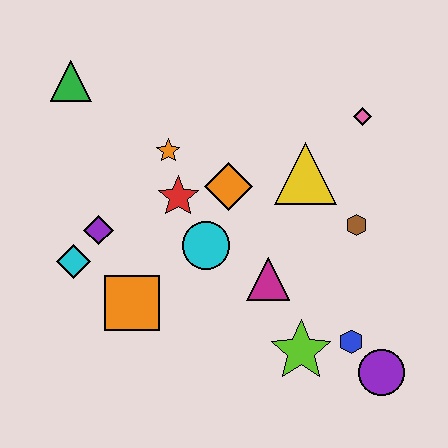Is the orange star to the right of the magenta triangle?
No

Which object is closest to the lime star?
The blue hexagon is closest to the lime star.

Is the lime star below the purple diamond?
Yes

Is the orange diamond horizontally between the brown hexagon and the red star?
Yes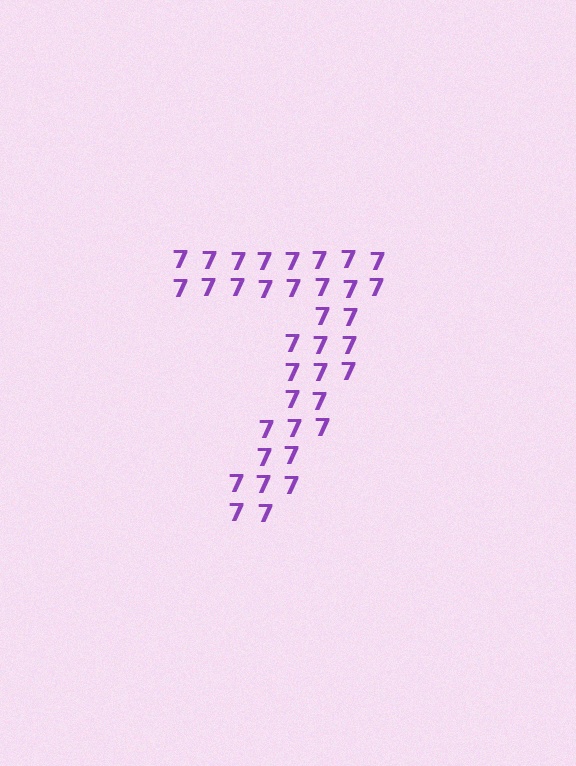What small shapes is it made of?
It is made of small digit 7's.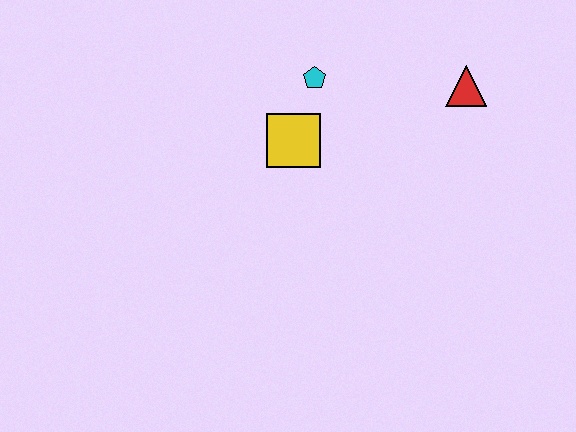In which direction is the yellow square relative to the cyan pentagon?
The yellow square is below the cyan pentagon.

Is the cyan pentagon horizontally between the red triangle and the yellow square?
Yes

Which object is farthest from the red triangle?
The yellow square is farthest from the red triangle.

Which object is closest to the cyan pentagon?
The yellow square is closest to the cyan pentagon.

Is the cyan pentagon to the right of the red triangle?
No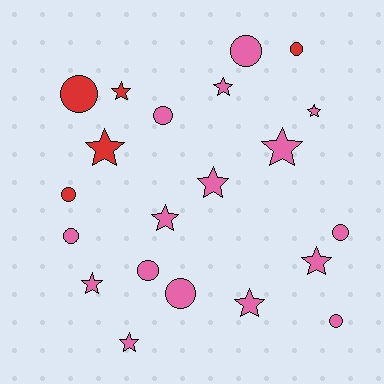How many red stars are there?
There are 2 red stars.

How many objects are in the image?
There are 21 objects.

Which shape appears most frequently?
Star, with 11 objects.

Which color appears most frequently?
Pink, with 16 objects.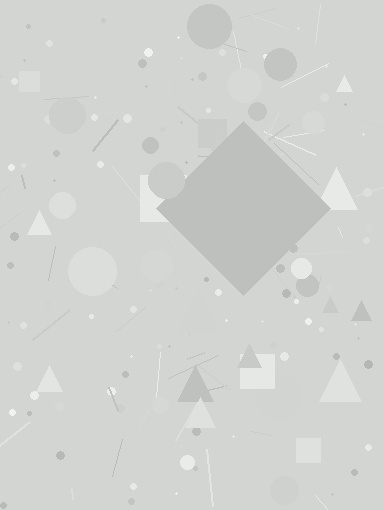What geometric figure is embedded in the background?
A diamond is embedded in the background.